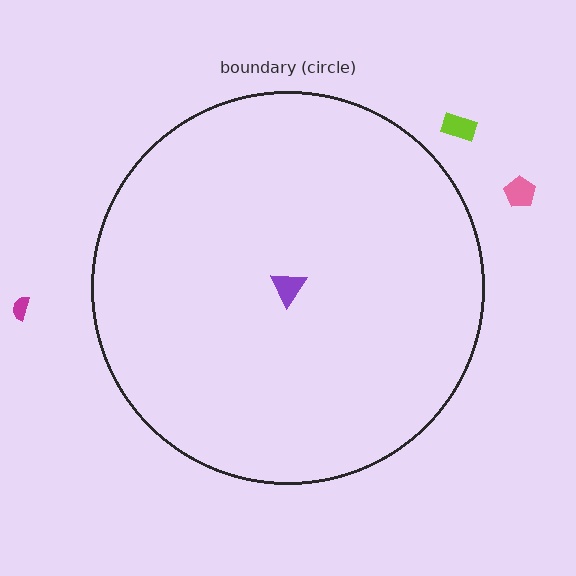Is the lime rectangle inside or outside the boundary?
Outside.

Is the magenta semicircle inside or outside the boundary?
Outside.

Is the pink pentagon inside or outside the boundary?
Outside.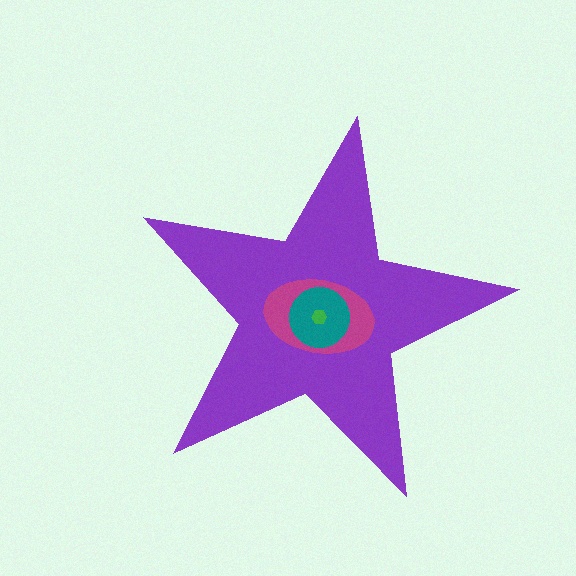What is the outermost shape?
The purple star.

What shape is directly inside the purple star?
The magenta ellipse.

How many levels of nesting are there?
4.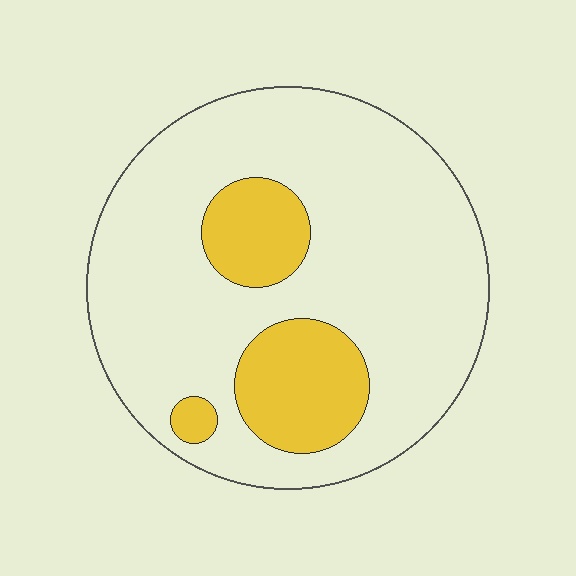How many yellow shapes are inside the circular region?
3.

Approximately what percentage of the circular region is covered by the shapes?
Approximately 20%.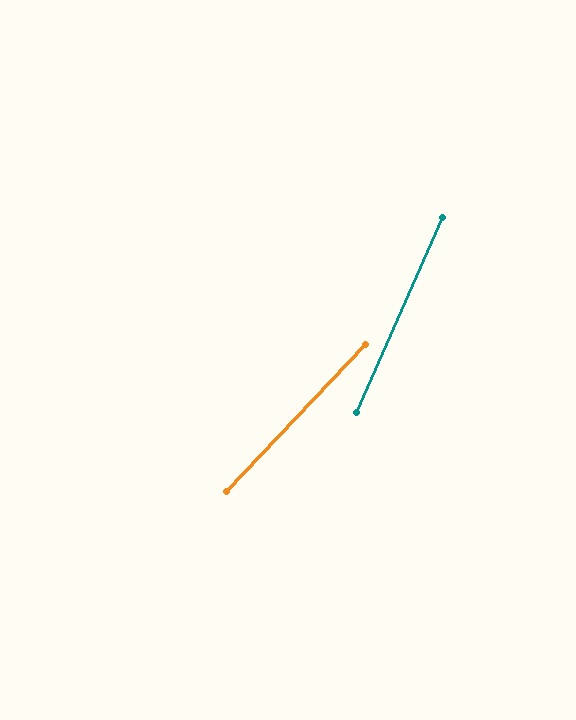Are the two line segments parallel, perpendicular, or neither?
Neither parallel nor perpendicular — they differ by about 20°.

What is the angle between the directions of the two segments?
Approximately 20 degrees.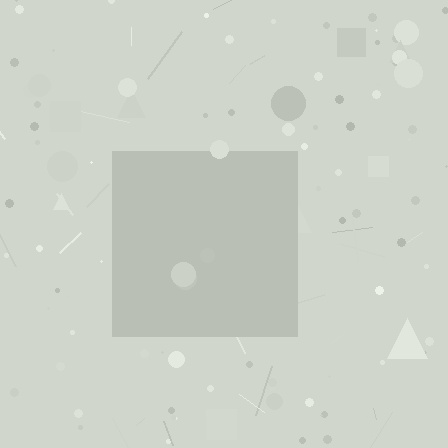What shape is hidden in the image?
A square is hidden in the image.